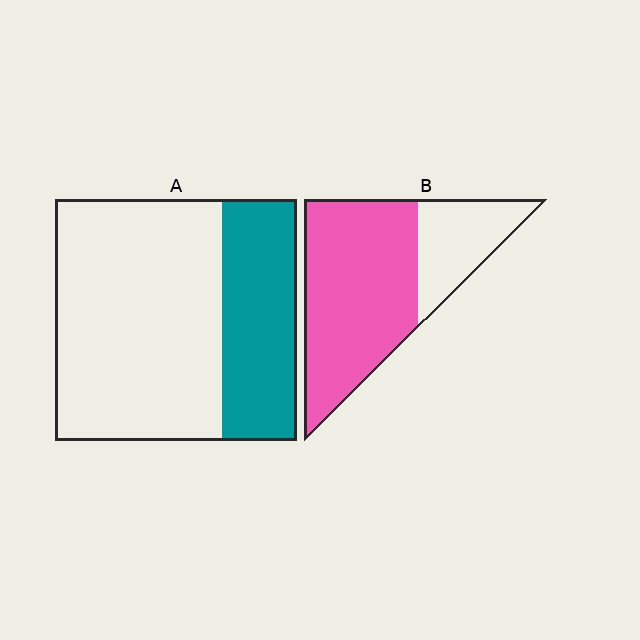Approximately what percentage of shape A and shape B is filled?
A is approximately 30% and B is approximately 70%.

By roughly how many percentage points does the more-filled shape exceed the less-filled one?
By roughly 40 percentage points (B over A).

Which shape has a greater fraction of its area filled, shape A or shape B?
Shape B.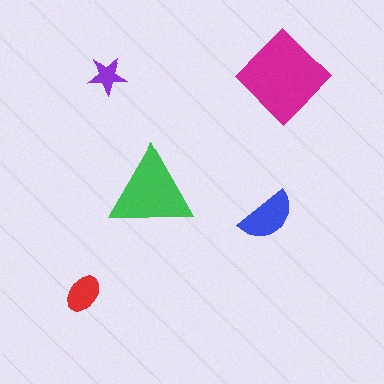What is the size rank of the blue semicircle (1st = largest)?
3rd.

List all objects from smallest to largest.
The purple star, the red ellipse, the blue semicircle, the green triangle, the magenta diamond.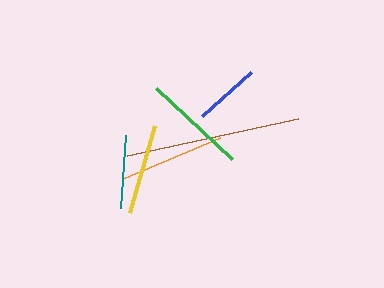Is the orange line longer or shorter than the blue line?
The orange line is longer than the blue line.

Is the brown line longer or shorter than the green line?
The brown line is longer than the green line.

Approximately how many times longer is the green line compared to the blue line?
The green line is approximately 1.6 times the length of the blue line.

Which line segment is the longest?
The brown line is the longest at approximately 175 pixels.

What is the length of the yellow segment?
The yellow segment is approximately 90 pixels long.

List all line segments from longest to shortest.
From longest to shortest: brown, orange, green, yellow, teal, blue.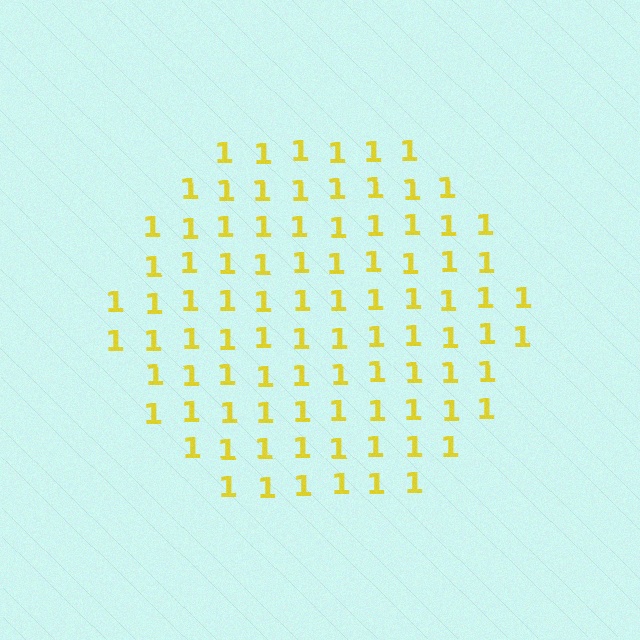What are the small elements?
The small elements are digit 1's.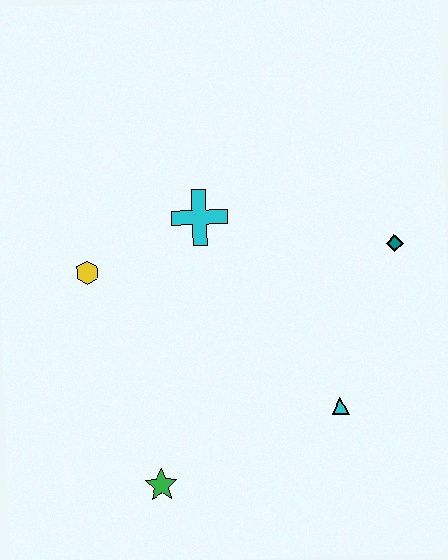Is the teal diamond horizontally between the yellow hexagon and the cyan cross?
No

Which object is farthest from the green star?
The teal diamond is farthest from the green star.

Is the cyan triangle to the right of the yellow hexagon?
Yes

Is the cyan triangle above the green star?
Yes